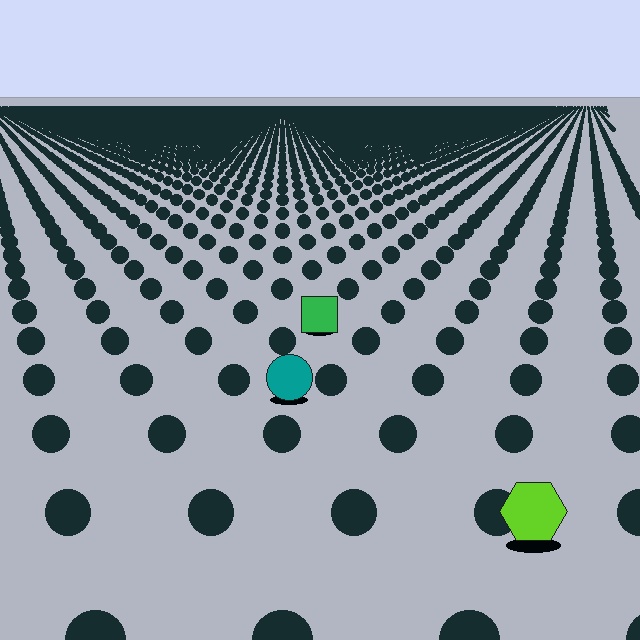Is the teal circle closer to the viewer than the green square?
Yes. The teal circle is closer — you can tell from the texture gradient: the ground texture is coarser near it.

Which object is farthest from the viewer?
The green square is farthest from the viewer. It appears smaller and the ground texture around it is denser.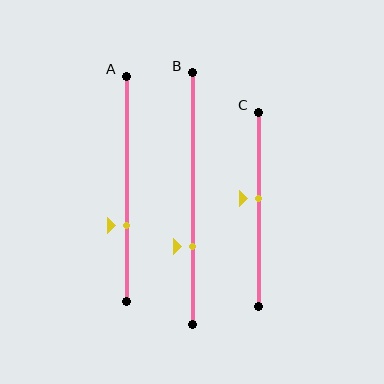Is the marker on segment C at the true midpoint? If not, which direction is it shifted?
No, the marker on segment C is shifted upward by about 6% of the segment length.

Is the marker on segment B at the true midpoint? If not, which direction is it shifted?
No, the marker on segment B is shifted downward by about 19% of the segment length.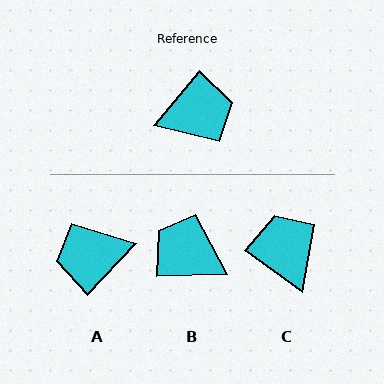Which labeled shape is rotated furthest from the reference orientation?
A, about 177 degrees away.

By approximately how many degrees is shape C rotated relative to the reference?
Approximately 94 degrees counter-clockwise.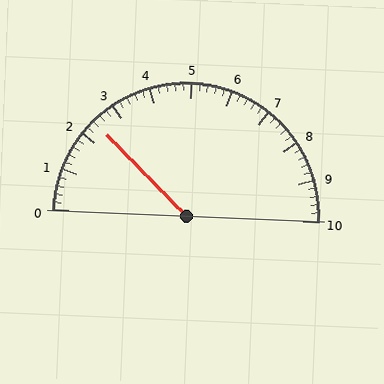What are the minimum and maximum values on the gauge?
The gauge ranges from 0 to 10.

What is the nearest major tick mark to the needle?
The nearest major tick mark is 2.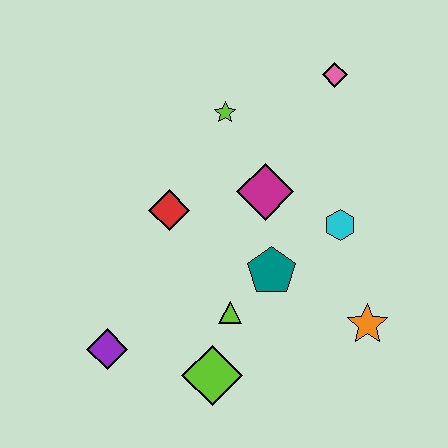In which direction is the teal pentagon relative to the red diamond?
The teal pentagon is to the right of the red diamond.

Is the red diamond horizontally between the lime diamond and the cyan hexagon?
No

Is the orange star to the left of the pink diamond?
No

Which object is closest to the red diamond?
The magenta diamond is closest to the red diamond.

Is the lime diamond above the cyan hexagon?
No